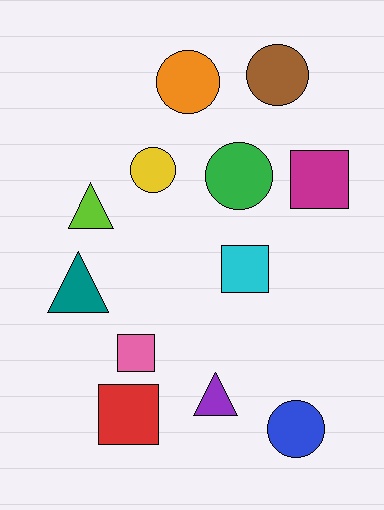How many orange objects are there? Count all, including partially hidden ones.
There is 1 orange object.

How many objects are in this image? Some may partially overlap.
There are 12 objects.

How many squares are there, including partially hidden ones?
There are 4 squares.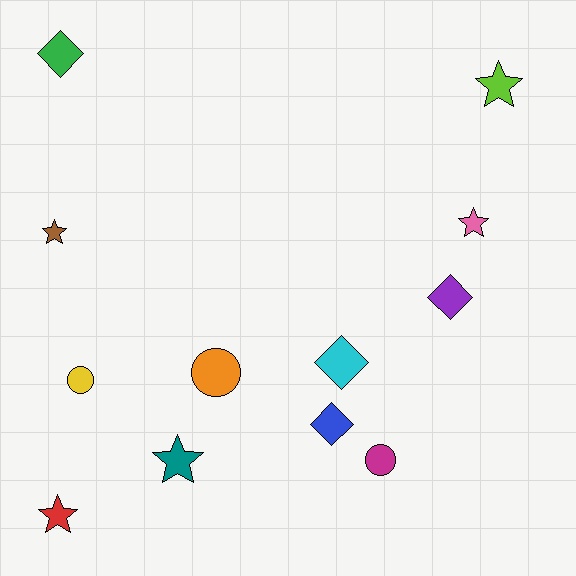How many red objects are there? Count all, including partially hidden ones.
There is 1 red object.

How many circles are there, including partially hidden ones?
There are 3 circles.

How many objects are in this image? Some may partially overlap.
There are 12 objects.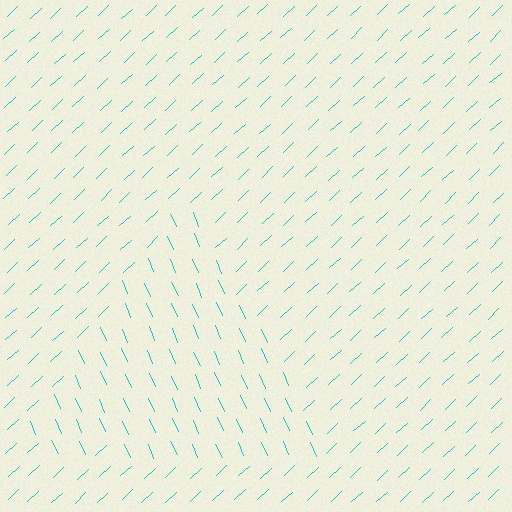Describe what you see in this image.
The image is filled with small cyan line segments. A triangle region in the image has lines oriented differently from the surrounding lines, creating a visible texture boundary.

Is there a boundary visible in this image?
Yes, there is a texture boundary formed by a change in line orientation.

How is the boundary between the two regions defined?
The boundary is defined purely by a change in line orientation (approximately 71 degrees difference). All lines are the same color and thickness.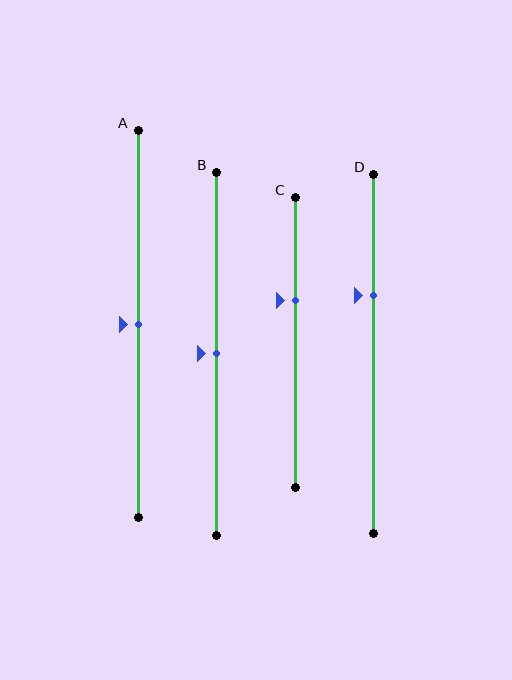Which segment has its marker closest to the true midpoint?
Segment A has its marker closest to the true midpoint.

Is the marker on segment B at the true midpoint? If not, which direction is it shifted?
Yes, the marker on segment B is at the true midpoint.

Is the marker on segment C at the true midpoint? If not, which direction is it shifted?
No, the marker on segment C is shifted upward by about 14% of the segment length.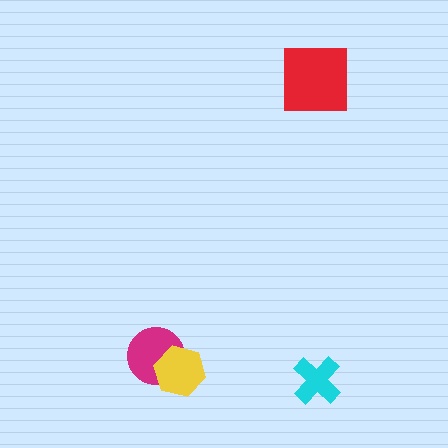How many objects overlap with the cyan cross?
0 objects overlap with the cyan cross.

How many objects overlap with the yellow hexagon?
1 object overlaps with the yellow hexagon.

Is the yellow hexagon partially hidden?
No, no other shape covers it.